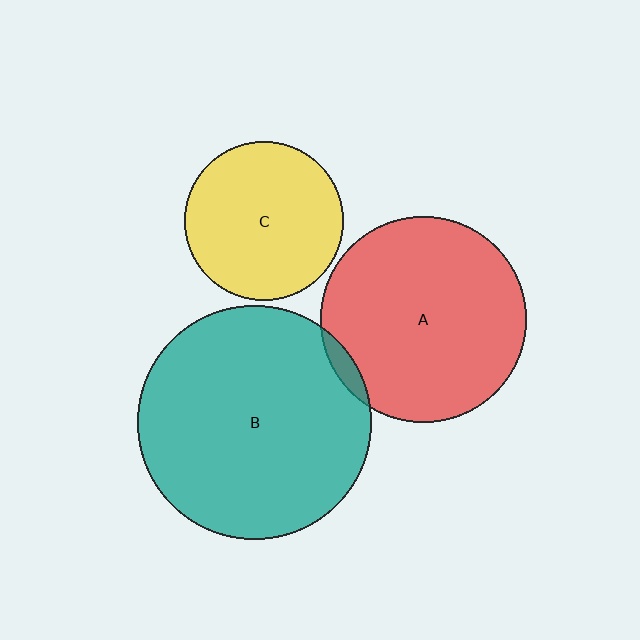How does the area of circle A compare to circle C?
Approximately 1.7 times.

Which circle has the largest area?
Circle B (teal).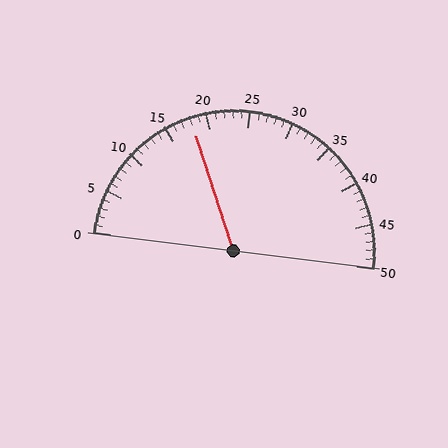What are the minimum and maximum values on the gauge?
The gauge ranges from 0 to 50.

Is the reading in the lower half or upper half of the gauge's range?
The reading is in the lower half of the range (0 to 50).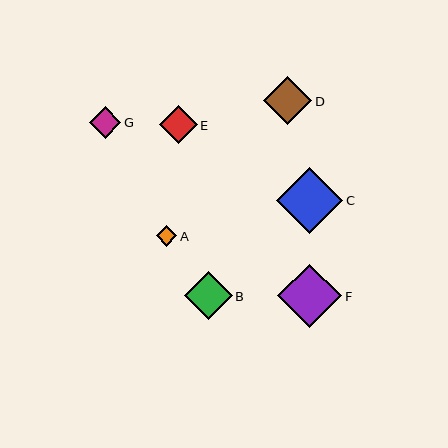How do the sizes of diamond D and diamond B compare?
Diamond D and diamond B are approximately the same size.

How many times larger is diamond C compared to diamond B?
Diamond C is approximately 1.4 times the size of diamond B.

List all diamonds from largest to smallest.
From largest to smallest: C, F, D, B, E, G, A.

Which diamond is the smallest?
Diamond A is the smallest with a size of approximately 21 pixels.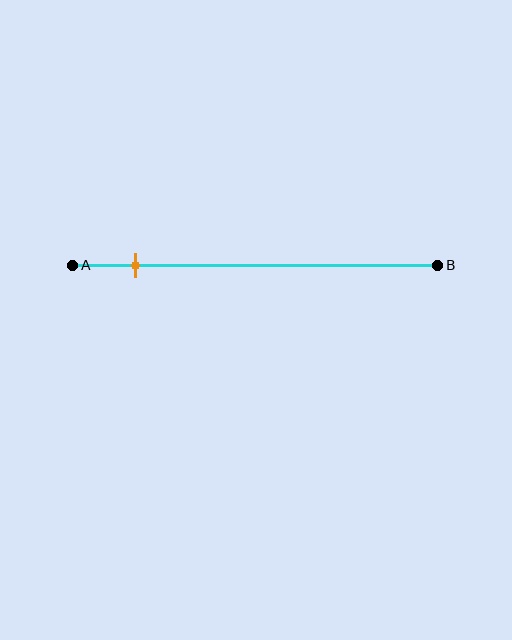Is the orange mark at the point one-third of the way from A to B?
No, the mark is at about 15% from A, not at the 33% one-third point.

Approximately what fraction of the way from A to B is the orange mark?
The orange mark is approximately 15% of the way from A to B.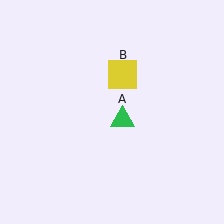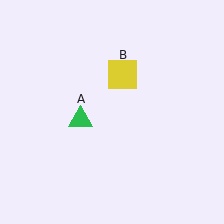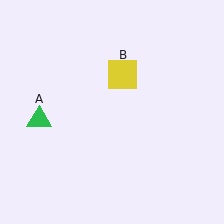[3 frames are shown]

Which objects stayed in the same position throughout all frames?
Yellow square (object B) remained stationary.